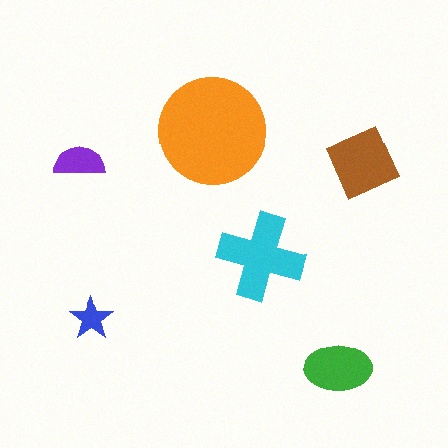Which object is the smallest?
The blue star.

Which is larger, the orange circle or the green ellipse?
The orange circle.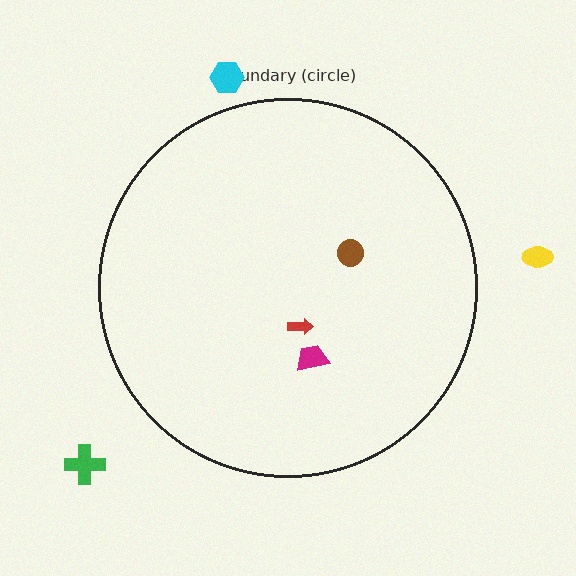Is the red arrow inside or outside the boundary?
Inside.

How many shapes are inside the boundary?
3 inside, 3 outside.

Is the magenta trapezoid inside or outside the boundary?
Inside.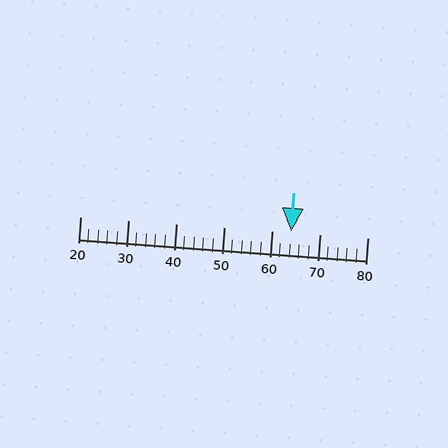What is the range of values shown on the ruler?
The ruler shows values from 20 to 80.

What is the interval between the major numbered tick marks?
The major tick marks are spaced 10 units apart.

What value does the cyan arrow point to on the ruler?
The cyan arrow points to approximately 64.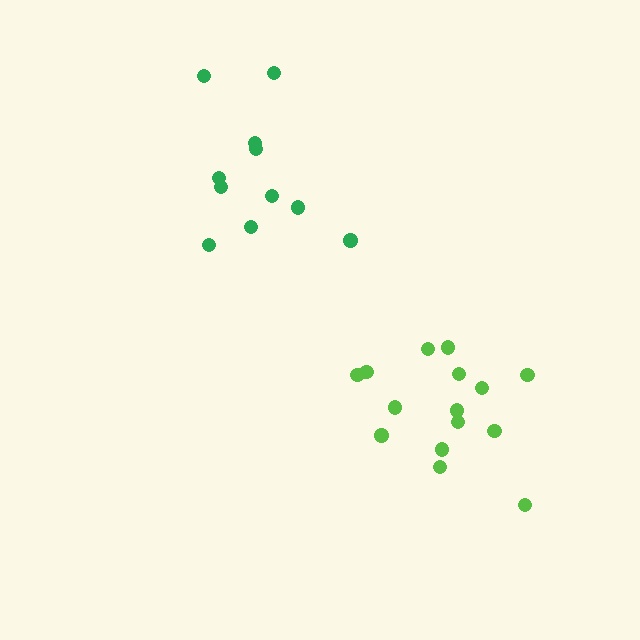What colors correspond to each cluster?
The clusters are colored: green, lime.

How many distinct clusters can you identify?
There are 2 distinct clusters.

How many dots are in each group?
Group 1: 11 dots, Group 2: 15 dots (26 total).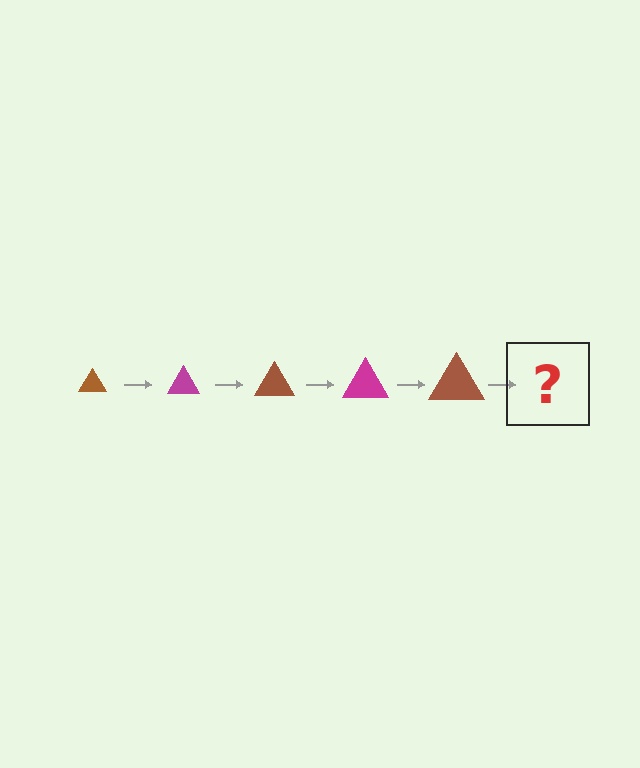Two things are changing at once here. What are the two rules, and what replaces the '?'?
The two rules are that the triangle grows larger each step and the color cycles through brown and magenta. The '?' should be a magenta triangle, larger than the previous one.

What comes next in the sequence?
The next element should be a magenta triangle, larger than the previous one.